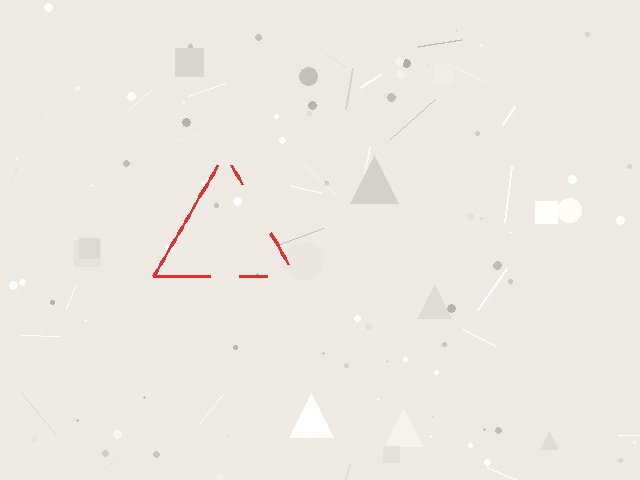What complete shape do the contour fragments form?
The contour fragments form a triangle.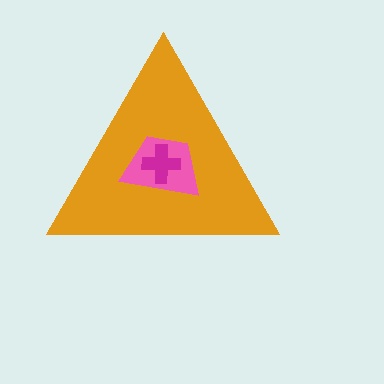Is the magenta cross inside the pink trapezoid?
Yes.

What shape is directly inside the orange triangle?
The pink trapezoid.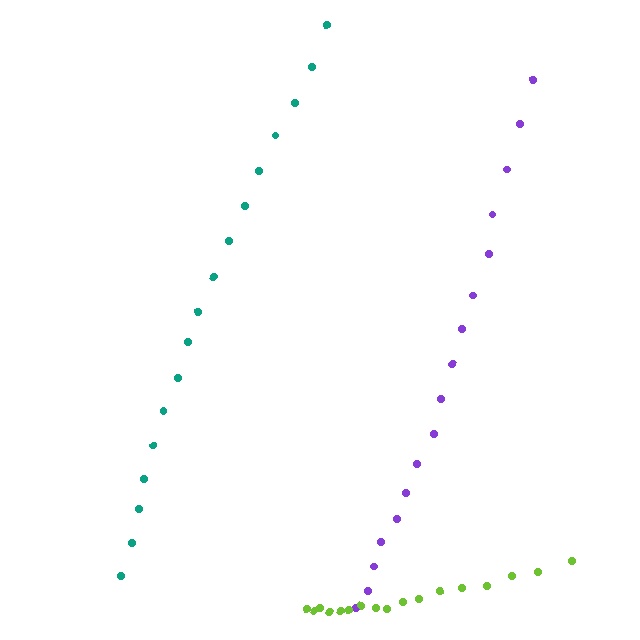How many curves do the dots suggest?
There are 3 distinct paths.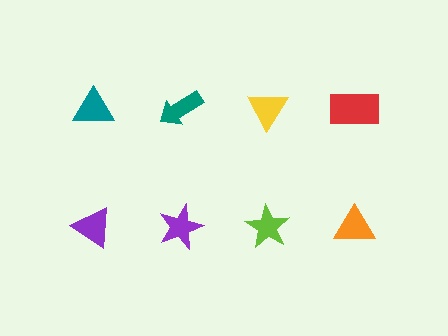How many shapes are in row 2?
4 shapes.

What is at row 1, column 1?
A teal triangle.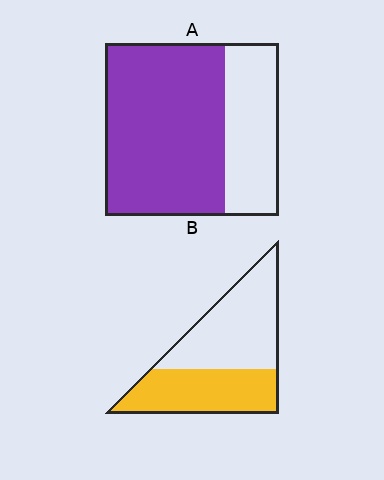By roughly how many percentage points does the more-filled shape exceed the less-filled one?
By roughly 25 percentage points (A over B).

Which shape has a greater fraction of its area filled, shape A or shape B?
Shape A.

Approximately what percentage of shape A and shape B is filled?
A is approximately 70% and B is approximately 45%.